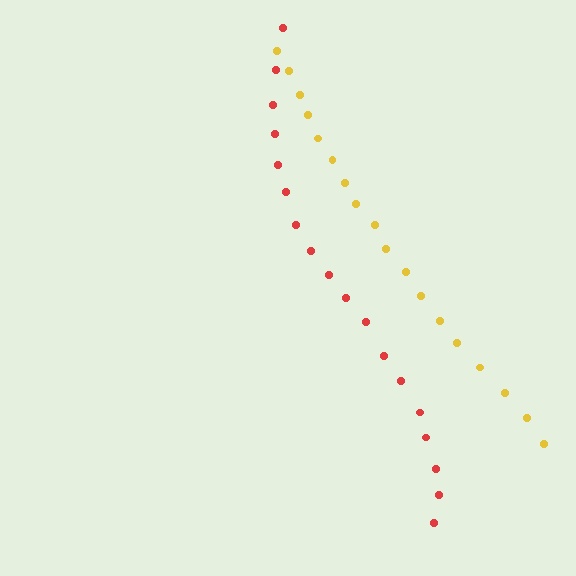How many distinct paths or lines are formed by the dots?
There are 2 distinct paths.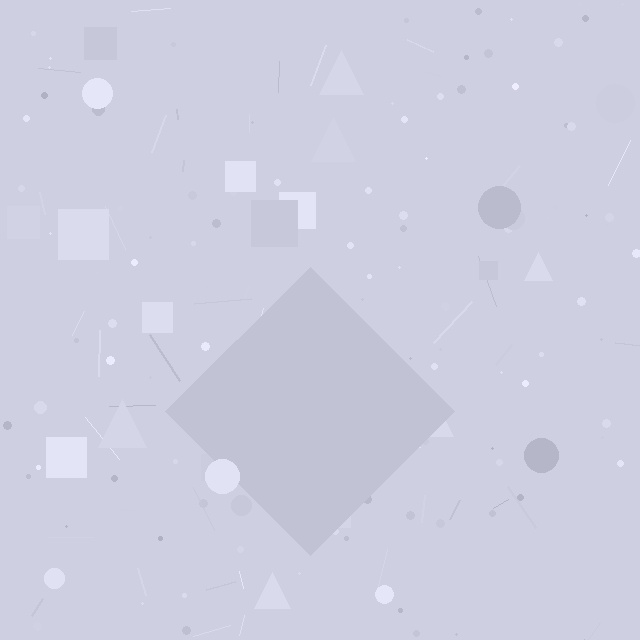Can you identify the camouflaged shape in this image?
The camouflaged shape is a diamond.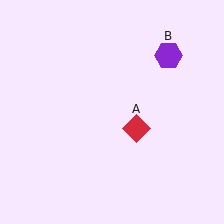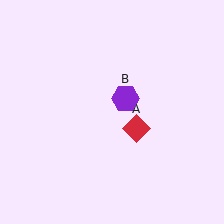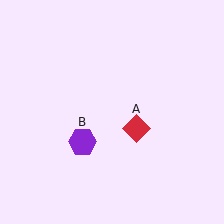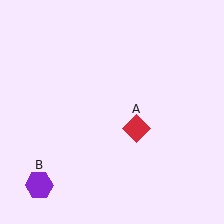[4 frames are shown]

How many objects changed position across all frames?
1 object changed position: purple hexagon (object B).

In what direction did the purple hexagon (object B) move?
The purple hexagon (object B) moved down and to the left.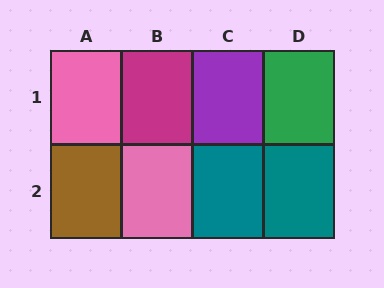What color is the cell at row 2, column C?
Teal.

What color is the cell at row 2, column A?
Brown.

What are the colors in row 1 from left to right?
Pink, magenta, purple, green.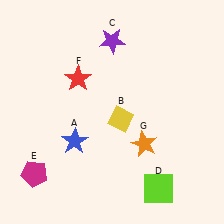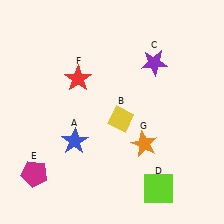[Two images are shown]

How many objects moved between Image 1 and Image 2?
1 object moved between the two images.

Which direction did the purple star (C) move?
The purple star (C) moved right.